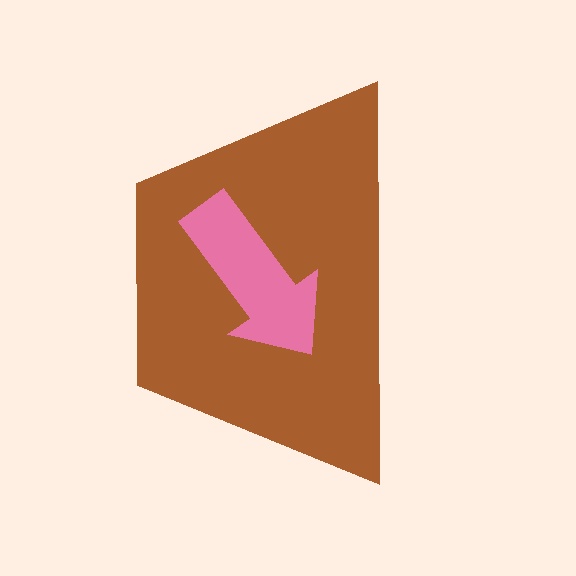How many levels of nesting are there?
2.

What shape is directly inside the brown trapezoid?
The pink arrow.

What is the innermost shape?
The pink arrow.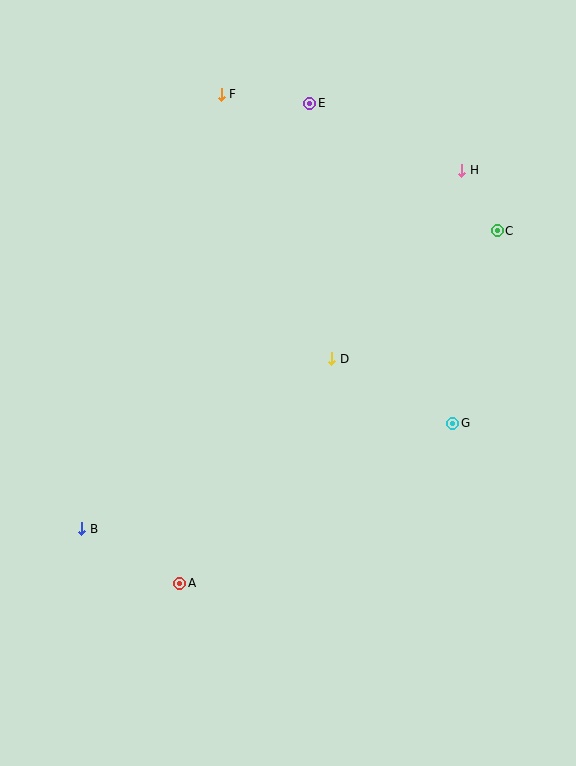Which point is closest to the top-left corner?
Point F is closest to the top-left corner.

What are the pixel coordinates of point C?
Point C is at (497, 231).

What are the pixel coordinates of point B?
Point B is at (82, 529).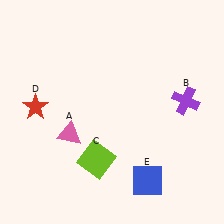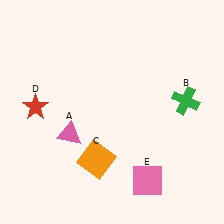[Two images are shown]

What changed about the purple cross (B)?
In Image 1, B is purple. In Image 2, it changed to green.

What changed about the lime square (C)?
In Image 1, C is lime. In Image 2, it changed to orange.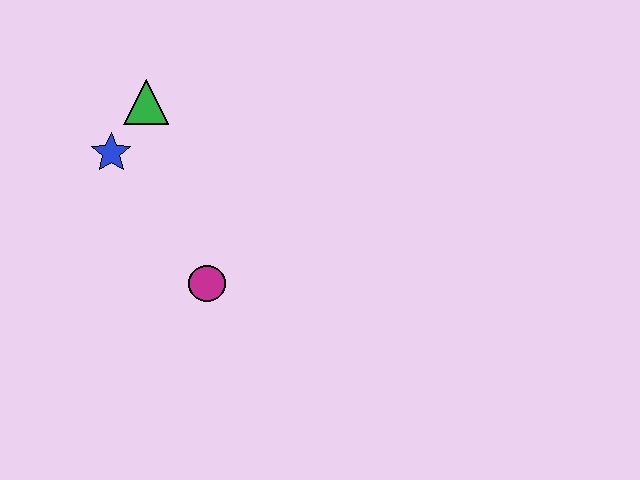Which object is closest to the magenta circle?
The blue star is closest to the magenta circle.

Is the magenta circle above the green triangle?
No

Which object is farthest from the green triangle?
The magenta circle is farthest from the green triangle.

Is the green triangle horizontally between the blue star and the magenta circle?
Yes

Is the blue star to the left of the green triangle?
Yes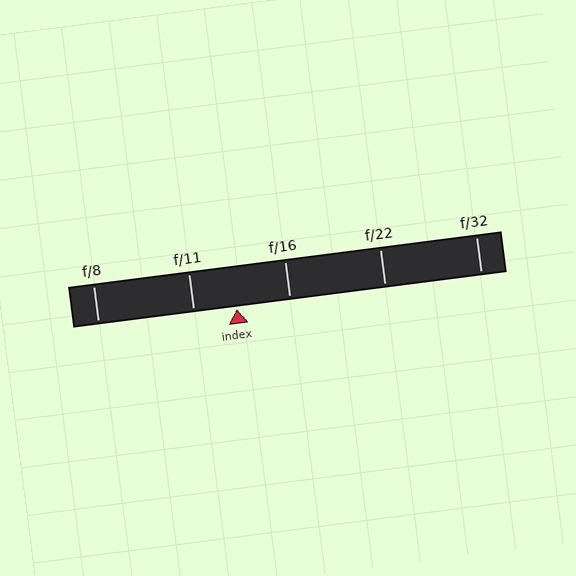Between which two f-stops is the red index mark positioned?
The index mark is between f/11 and f/16.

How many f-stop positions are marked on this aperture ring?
There are 5 f-stop positions marked.